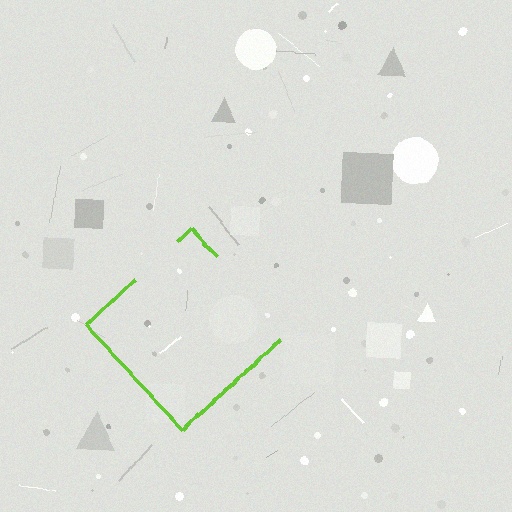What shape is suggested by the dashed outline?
The dashed outline suggests a diamond.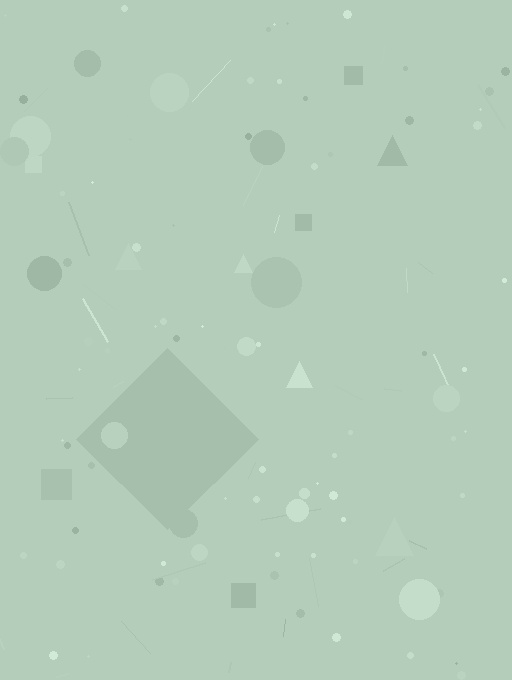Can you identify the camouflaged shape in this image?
The camouflaged shape is a diamond.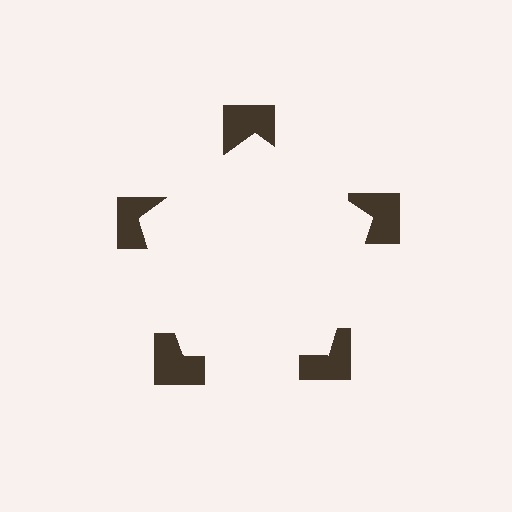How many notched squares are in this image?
There are 5 — one at each vertex of the illusory pentagon.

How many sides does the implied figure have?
5 sides.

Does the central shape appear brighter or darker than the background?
It typically appears slightly brighter than the background, even though no actual brightness change is drawn.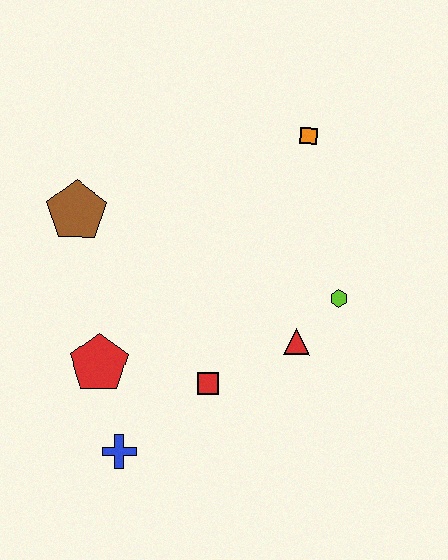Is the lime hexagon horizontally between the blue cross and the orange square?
No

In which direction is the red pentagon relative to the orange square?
The red pentagon is below the orange square.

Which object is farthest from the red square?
The orange square is farthest from the red square.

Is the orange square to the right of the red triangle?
Yes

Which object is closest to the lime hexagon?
The red triangle is closest to the lime hexagon.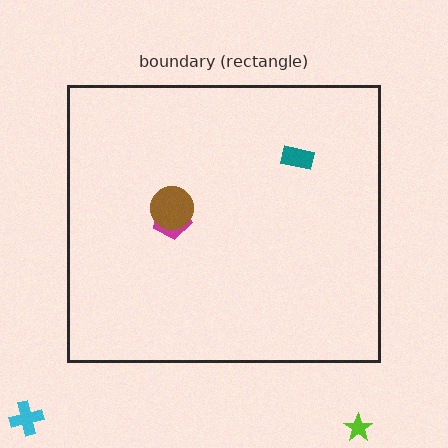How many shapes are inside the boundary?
3 inside, 2 outside.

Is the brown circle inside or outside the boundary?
Inside.